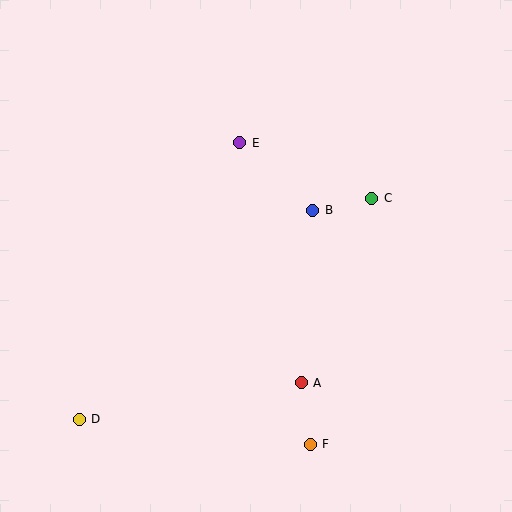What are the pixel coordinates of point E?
Point E is at (240, 143).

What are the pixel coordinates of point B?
Point B is at (313, 210).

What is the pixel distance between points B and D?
The distance between B and D is 313 pixels.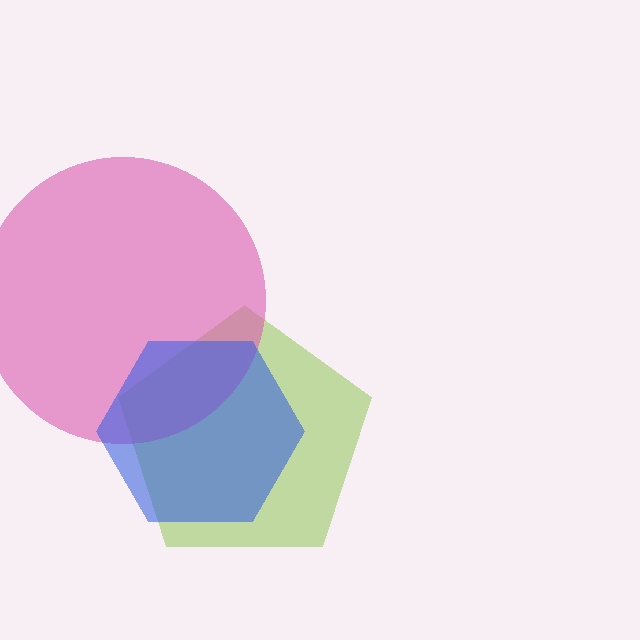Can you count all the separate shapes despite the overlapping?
Yes, there are 3 separate shapes.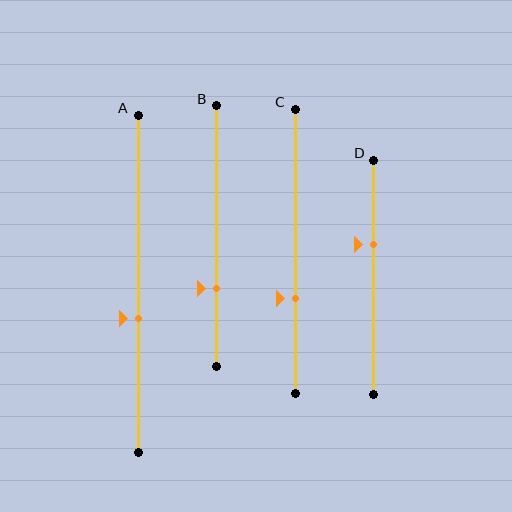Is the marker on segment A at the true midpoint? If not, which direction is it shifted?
No, the marker on segment A is shifted downward by about 10% of the segment length.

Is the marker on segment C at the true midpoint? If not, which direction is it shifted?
No, the marker on segment C is shifted downward by about 17% of the segment length.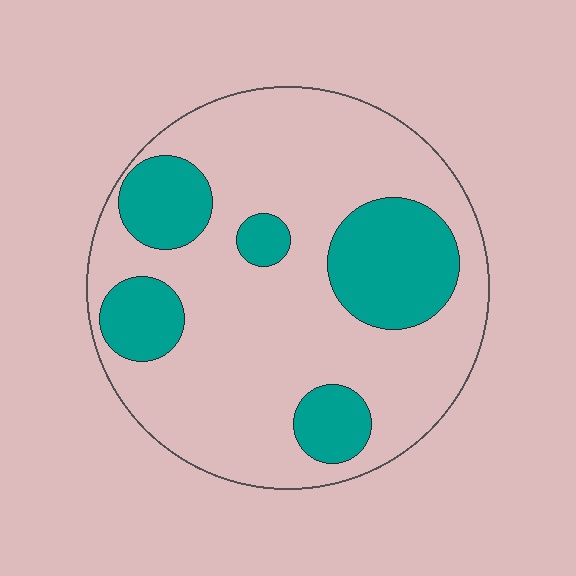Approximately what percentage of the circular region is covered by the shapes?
Approximately 25%.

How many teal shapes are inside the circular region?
5.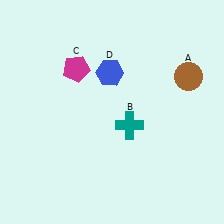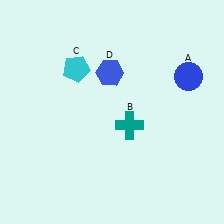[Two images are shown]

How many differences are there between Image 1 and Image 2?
There are 2 differences between the two images.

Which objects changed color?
A changed from brown to blue. C changed from magenta to cyan.